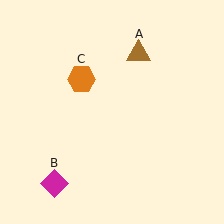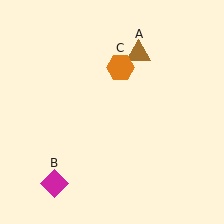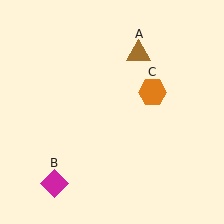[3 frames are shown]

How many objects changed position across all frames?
1 object changed position: orange hexagon (object C).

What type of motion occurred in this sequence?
The orange hexagon (object C) rotated clockwise around the center of the scene.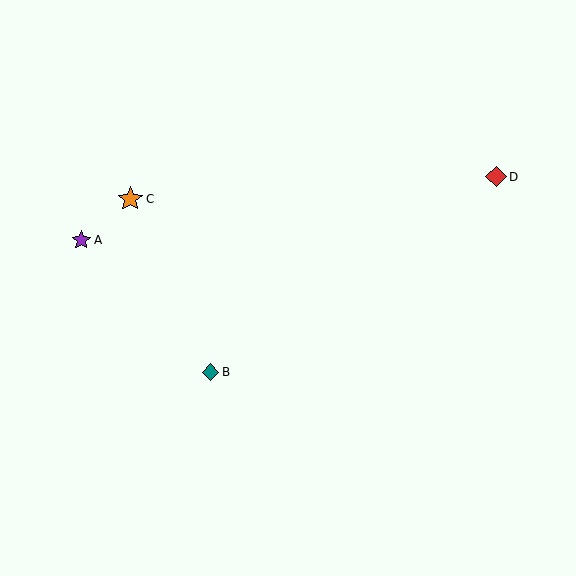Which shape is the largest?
The orange star (labeled C) is the largest.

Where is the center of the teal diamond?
The center of the teal diamond is at (211, 372).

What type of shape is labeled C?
Shape C is an orange star.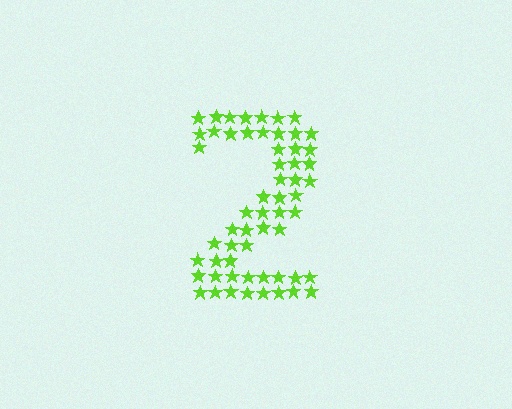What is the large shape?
The large shape is the digit 2.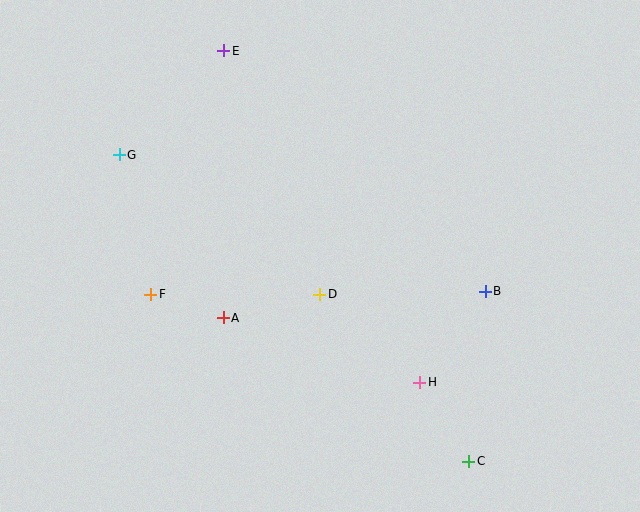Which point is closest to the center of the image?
Point D at (320, 294) is closest to the center.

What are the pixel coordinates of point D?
Point D is at (320, 294).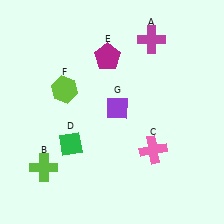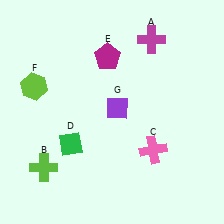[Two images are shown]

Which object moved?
The lime hexagon (F) moved left.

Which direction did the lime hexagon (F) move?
The lime hexagon (F) moved left.